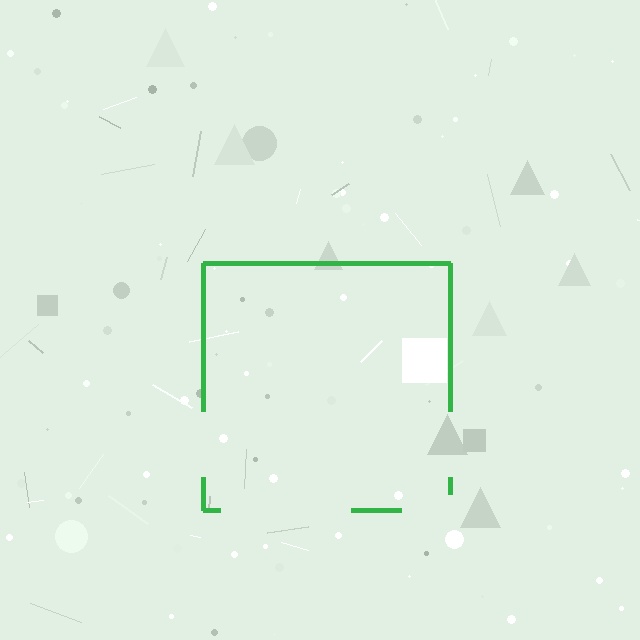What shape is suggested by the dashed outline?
The dashed outline suggests a square.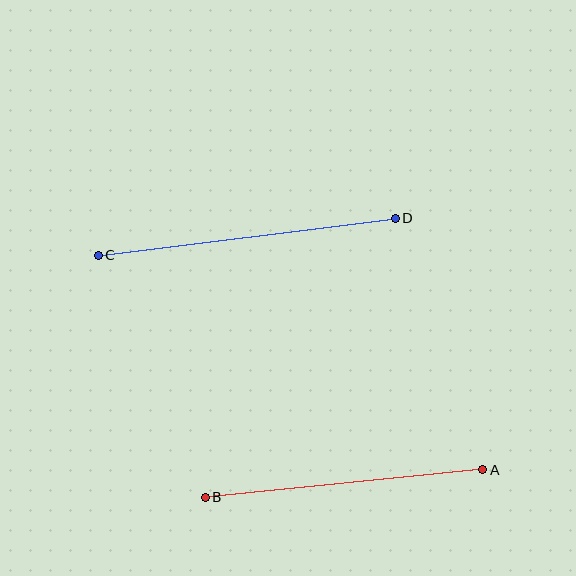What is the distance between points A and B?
The distance is approximately 279 pixels.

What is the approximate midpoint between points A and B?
The midpoint is at approximately (344, 483) pixels.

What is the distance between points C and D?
The distance is approximately 299 pixels.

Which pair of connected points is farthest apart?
Points C and D are farthest apart.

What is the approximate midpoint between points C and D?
The midpoint is at approximately (247, 237) pixels.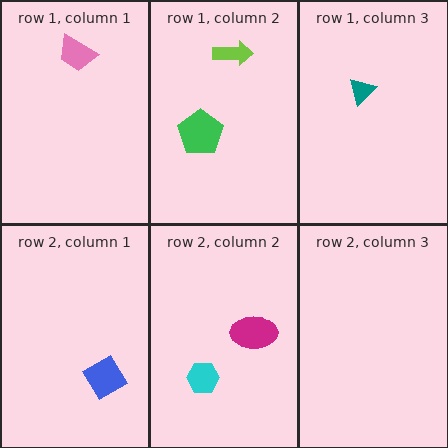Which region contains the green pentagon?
The row 1, column 2 region.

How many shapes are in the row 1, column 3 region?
1.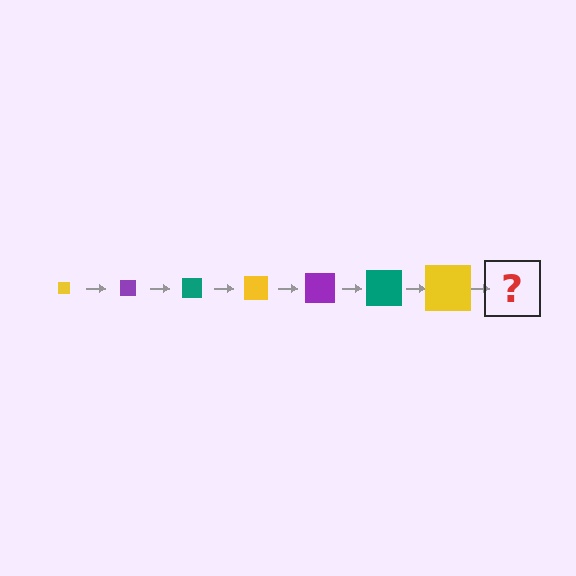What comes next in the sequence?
The next element should be a purple square, larger than the previous one.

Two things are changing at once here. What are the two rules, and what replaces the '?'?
The two rules are that the square grows larger each step and the color cycles through yellow, purple, and teal. The '?' should be a purple square, larger than the previous one.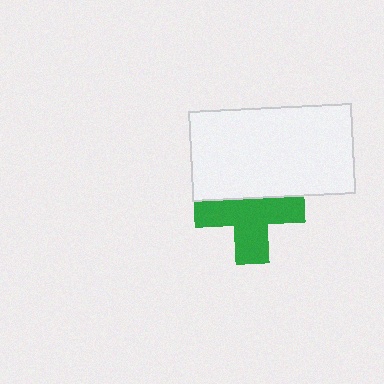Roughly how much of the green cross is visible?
Most of it is visible (roughly 68%).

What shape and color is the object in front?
The object in front is a white rectangle.